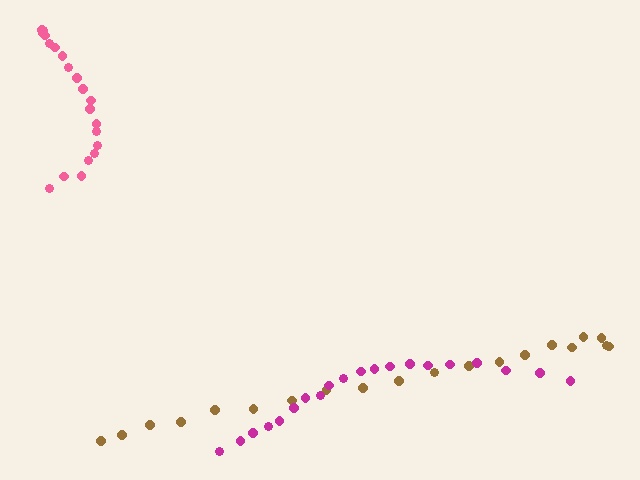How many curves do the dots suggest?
There are 3 distinct paths.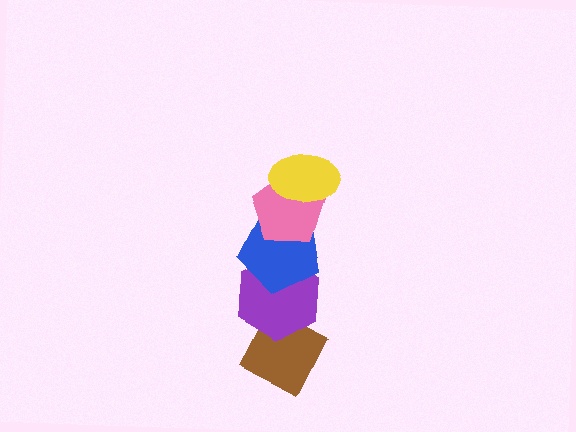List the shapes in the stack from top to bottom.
From top to bottom: the yellow ellipse, the pink pentagon, the blue pentagon, the purple hexagon, the brown diamond.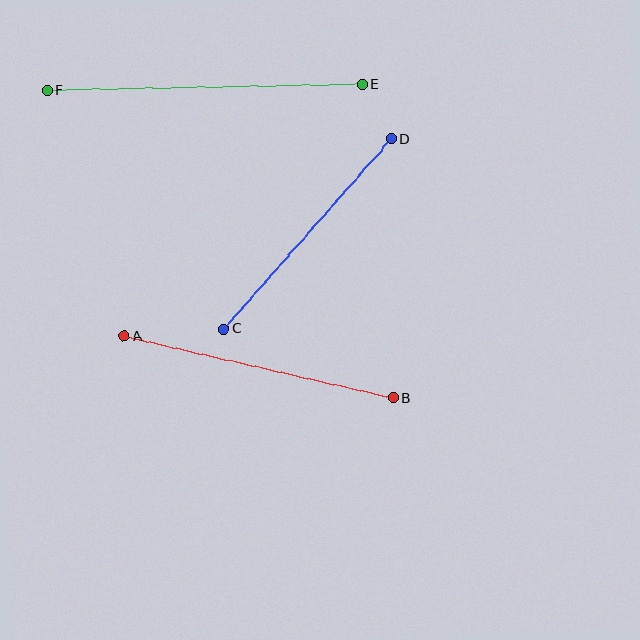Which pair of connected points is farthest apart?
Points E and F are farthest apart.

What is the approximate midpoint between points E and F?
The midpoint is at approximately (205, 88) pixels.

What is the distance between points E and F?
The distance is approximately 315 pixels.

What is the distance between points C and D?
The distance is approximately 253 pixels.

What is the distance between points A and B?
The distance is approximately 276 pixels.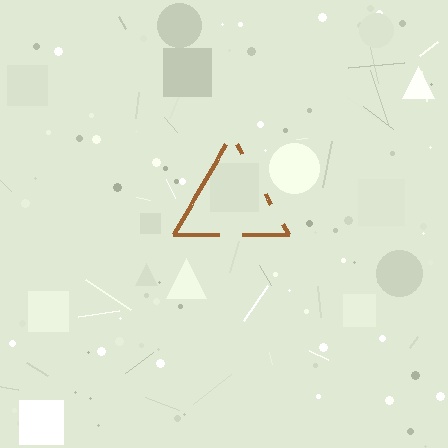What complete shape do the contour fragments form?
The contour fragments form a triangle.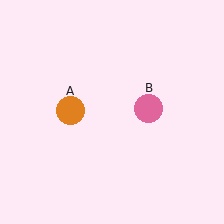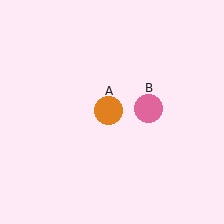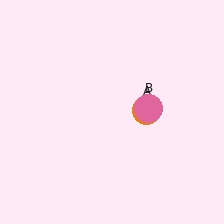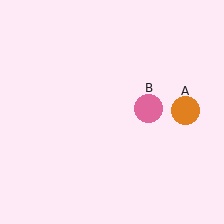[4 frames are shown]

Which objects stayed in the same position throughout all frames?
Pink circle (object B) remained stationary.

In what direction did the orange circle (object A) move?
The orange circle (object A) moved right.